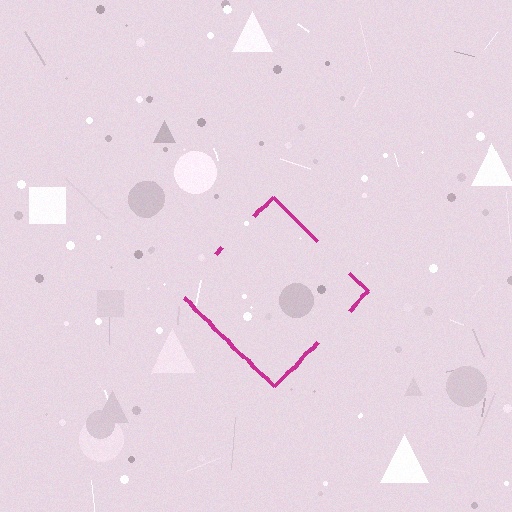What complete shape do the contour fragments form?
The contour fragments form a diamond.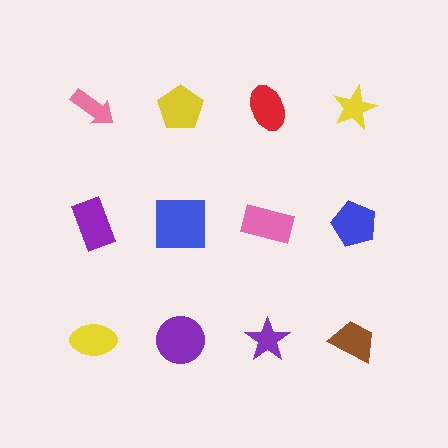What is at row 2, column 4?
A blue pentagon.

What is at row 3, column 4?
A brown trapezoid.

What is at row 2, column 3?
A pink rectangle.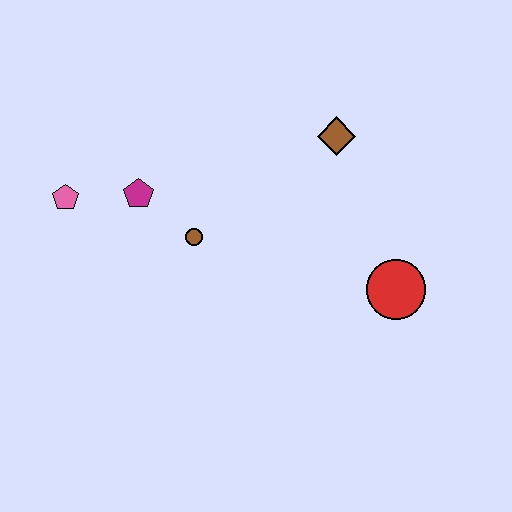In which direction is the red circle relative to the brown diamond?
The red circle is below the brown diamond.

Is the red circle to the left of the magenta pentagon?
No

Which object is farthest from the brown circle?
The red circle is farthest from the brown circle.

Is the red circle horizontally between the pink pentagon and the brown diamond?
No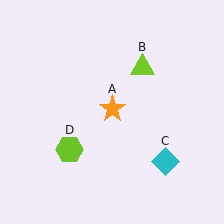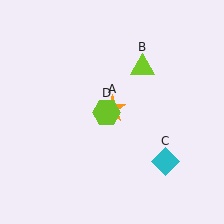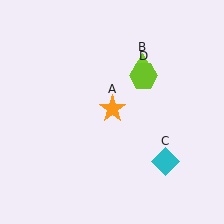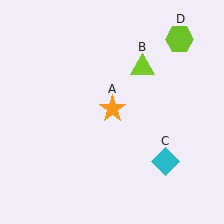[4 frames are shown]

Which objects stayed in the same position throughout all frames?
Orange star (object A) and lime triangle (object B) and cyan diamond (object C) remained stationary.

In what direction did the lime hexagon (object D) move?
The lime hexagon (object D) moved up and to the right.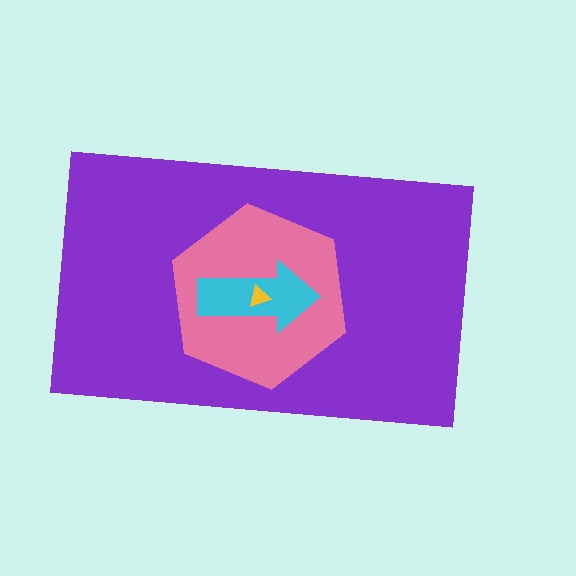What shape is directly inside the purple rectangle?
The pink hexagon.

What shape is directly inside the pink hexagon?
The cyan arrow.